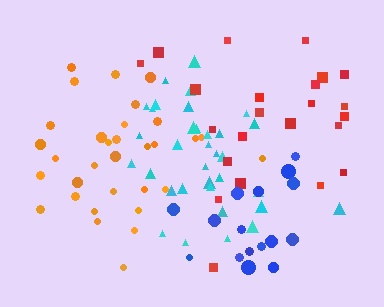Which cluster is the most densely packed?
Blue.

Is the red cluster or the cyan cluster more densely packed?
Cyan.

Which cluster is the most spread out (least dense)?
Red.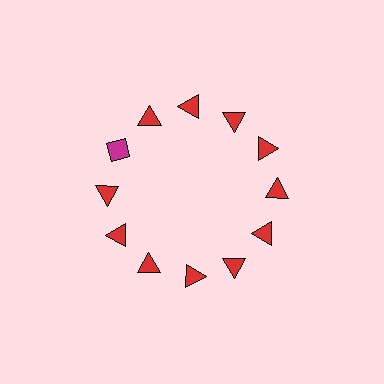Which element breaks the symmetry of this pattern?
The magenta diamond at roughly the 10 o'clock position breaks the symmetry. All other shapes are red triangles.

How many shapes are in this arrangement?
There are 12 shapes arranged in a ring pattern.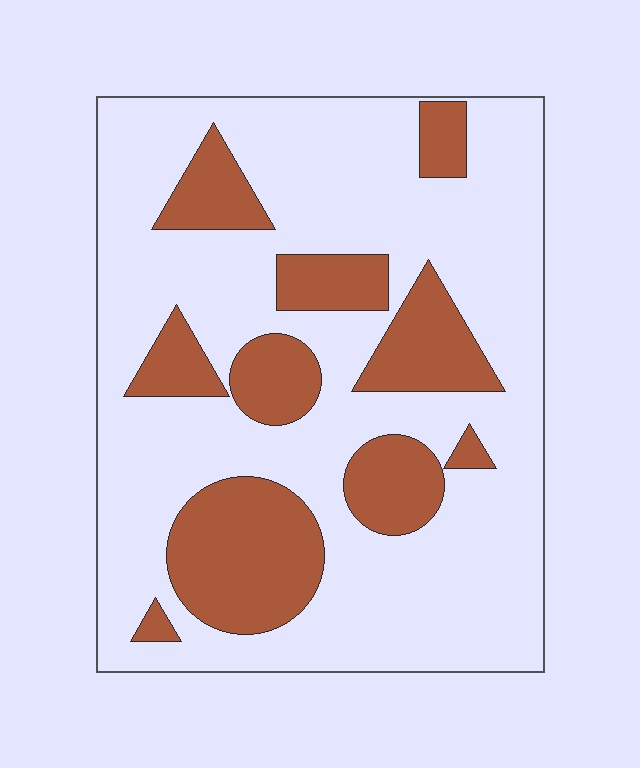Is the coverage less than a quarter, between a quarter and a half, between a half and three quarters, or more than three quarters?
Between a quarter and a half.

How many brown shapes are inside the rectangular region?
10.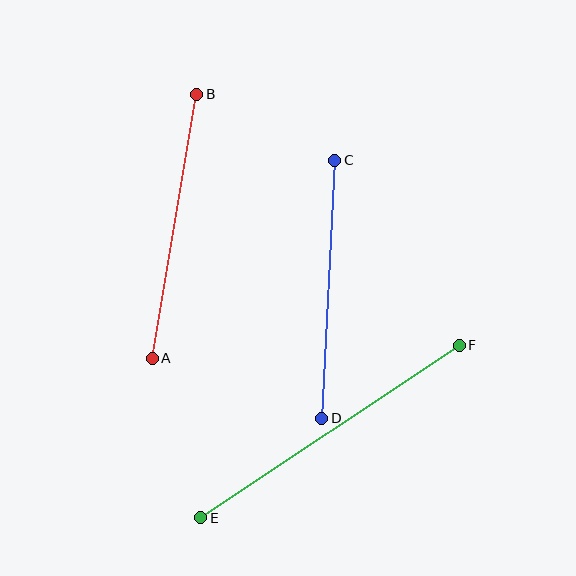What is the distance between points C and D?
The distance is approximately 259 pixels.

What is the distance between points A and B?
The distance is approximately 267 pixels.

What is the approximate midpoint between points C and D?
The midpoint is at approximately (328, 289) pixels.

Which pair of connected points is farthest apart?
Points E and F are farthest apart.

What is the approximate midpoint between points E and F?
The midpoint is at approximately (330, 432) pixels.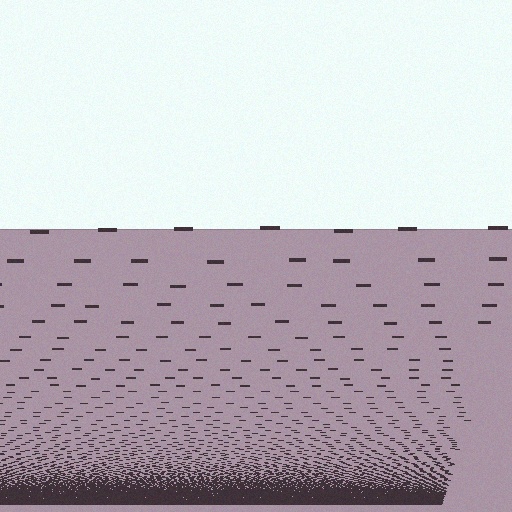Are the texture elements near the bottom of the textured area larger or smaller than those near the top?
Smaller. The gradient is inverted — elements near the bottom are smaller and denser.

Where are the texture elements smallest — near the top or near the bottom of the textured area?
Near the bottom.